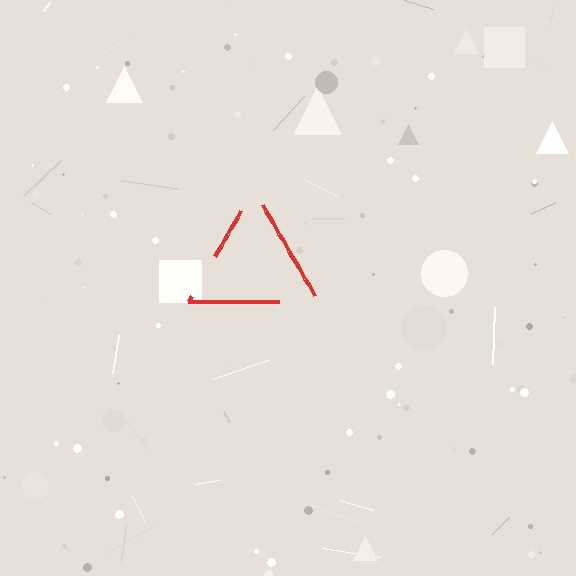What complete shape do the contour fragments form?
The contour fragments form a triangle.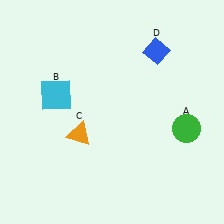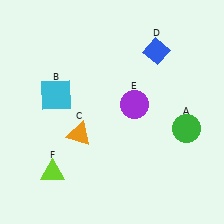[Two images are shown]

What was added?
A purple circle (E), a lime triangle (F) were added in Image 2.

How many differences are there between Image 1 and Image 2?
There are 2 differences between the two images.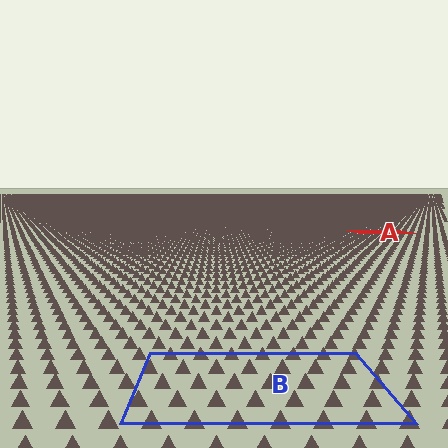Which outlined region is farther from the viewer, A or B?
Region A is farther from the viewer — the texture elements inside it appear smaller and more densely packed.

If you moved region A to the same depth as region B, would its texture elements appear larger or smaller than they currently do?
They would appear larger. At a closer depth, the same texture elements are projected at a bigger on-screen size.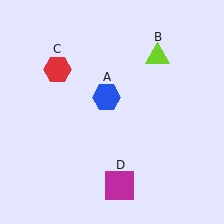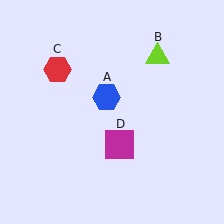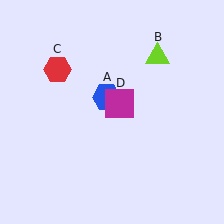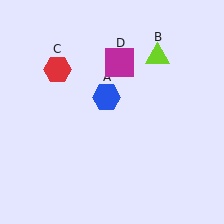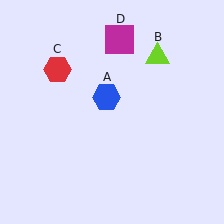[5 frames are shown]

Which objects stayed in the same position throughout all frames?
Blue hexagon (object A) and lime triangle (object B) and red hexagon (object C) remained stationary.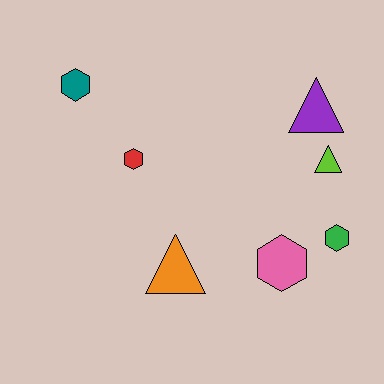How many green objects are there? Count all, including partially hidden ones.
There is 1 green object.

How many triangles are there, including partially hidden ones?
There are 3 triangles.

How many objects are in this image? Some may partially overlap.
There are 7 objects.